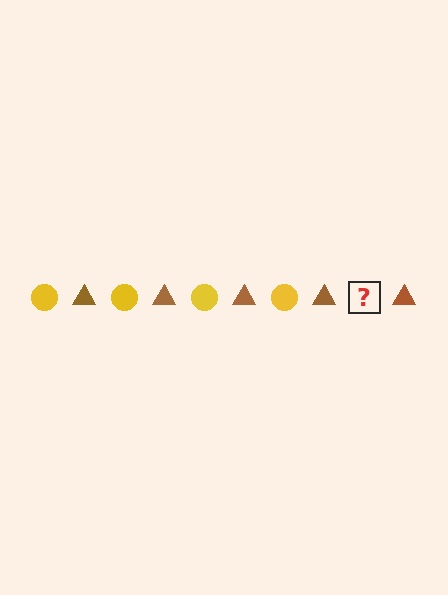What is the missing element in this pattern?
The missing element is a yellow circle.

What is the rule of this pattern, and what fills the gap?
The rule is that the pattern alternates between yellow circle and brown triangle. The gap should be filled with a yellow circle.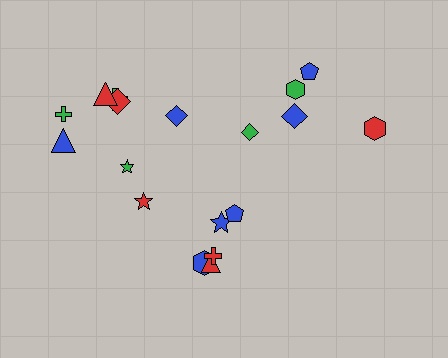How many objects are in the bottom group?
There are 6 objects.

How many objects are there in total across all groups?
There are 18 objects.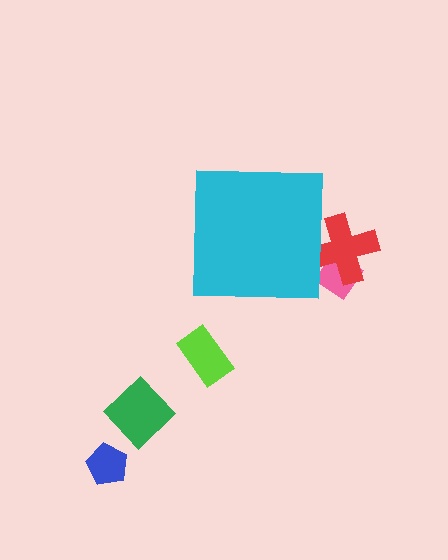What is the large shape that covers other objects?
A cyan square.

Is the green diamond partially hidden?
No, the green diamond is fully visible.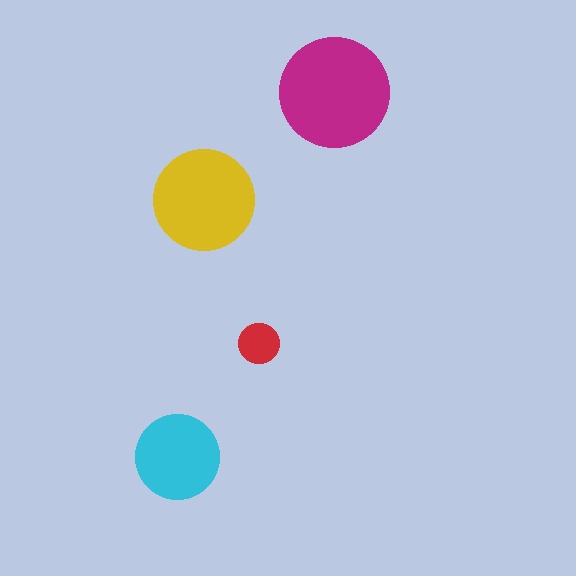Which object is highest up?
The magenta circle is topmost.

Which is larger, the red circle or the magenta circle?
The magenta one.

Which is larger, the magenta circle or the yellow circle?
The magenta one.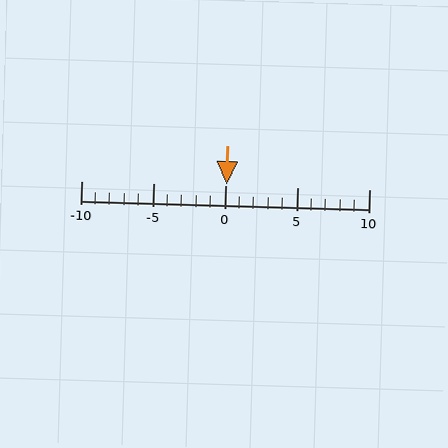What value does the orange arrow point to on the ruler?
The orange arrow points to approximately 0.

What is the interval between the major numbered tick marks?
The major tick marks are spaced 5 units apart.